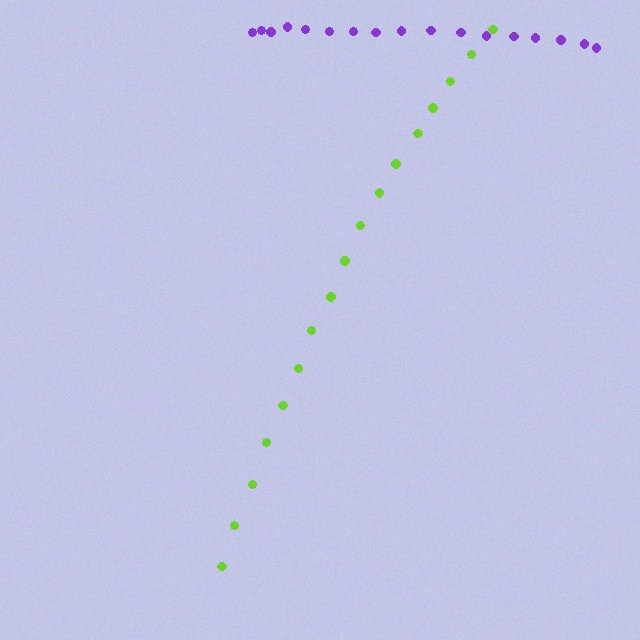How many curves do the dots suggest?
There are 2 distinct paths.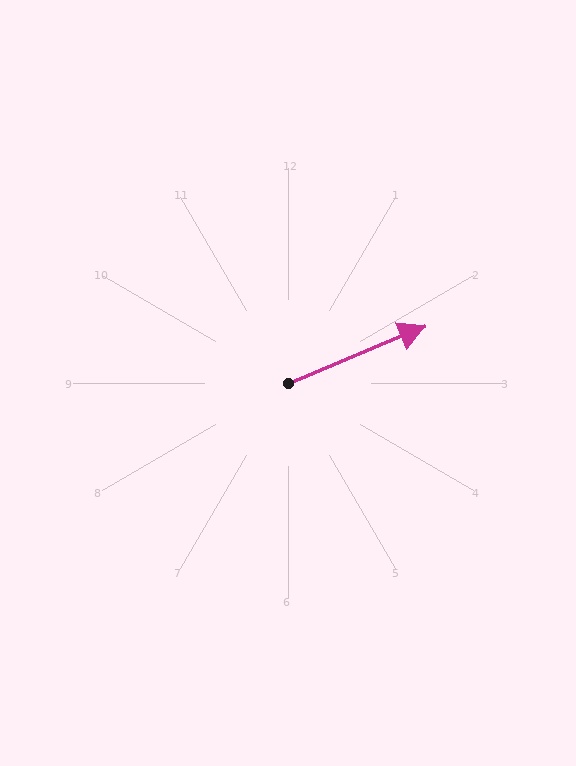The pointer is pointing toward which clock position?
Roughly 2 o'clock.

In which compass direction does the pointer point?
Northeast.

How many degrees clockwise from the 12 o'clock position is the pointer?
Approximately 67 degrees.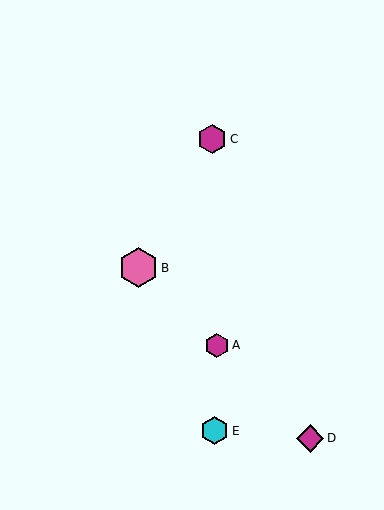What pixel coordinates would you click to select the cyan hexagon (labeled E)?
Click at (215, 431) to select the cyan hexagon E.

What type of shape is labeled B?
Shape B is a pink hexagon.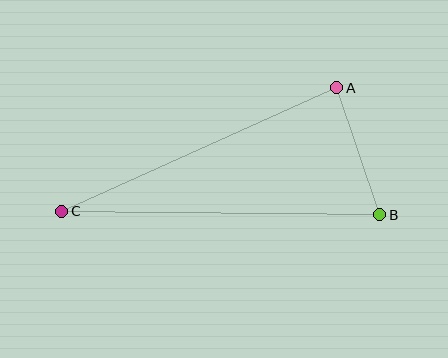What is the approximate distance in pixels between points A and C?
The distance between A and C is approximately 302 pixels.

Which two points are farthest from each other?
Points B and C are farthest from each other.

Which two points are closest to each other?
Points A and B are closest to each other.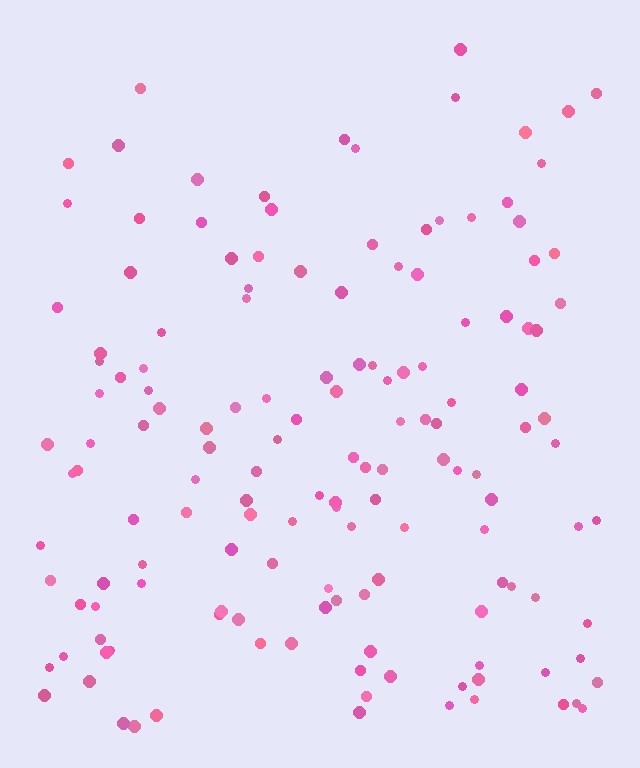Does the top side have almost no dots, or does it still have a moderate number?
Still a moderate number, just noticeably fewer than the bottom.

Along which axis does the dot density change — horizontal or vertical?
Vertical.